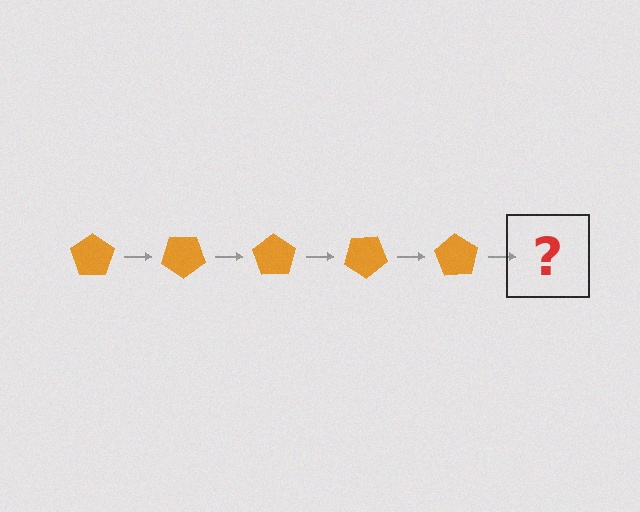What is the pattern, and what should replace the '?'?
The pattern is that the pentagon rotates 35 degrees each step. The '?' should be an orange pentagon rotated 175 degrees.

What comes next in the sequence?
The next element should be an orange pentagon rotated 175 degrees.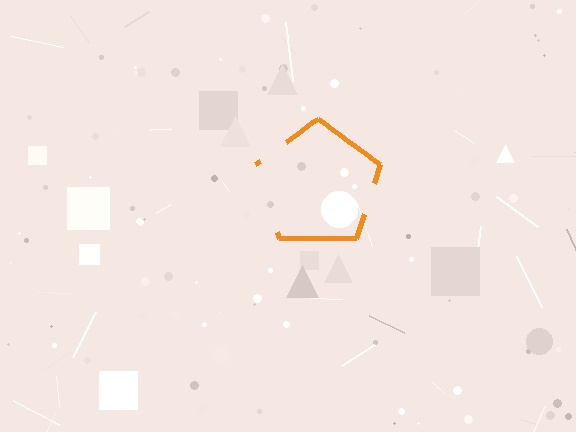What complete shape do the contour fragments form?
The contour fragments form a pentagon.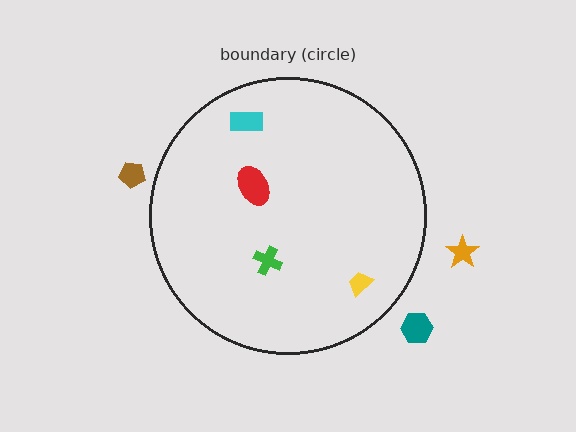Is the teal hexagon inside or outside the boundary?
Outside.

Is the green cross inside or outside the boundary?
Inside.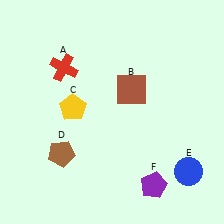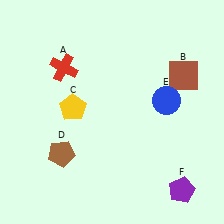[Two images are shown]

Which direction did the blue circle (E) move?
The blue circle (E) moved up.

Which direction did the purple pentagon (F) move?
The purple pentagon (F) moved right.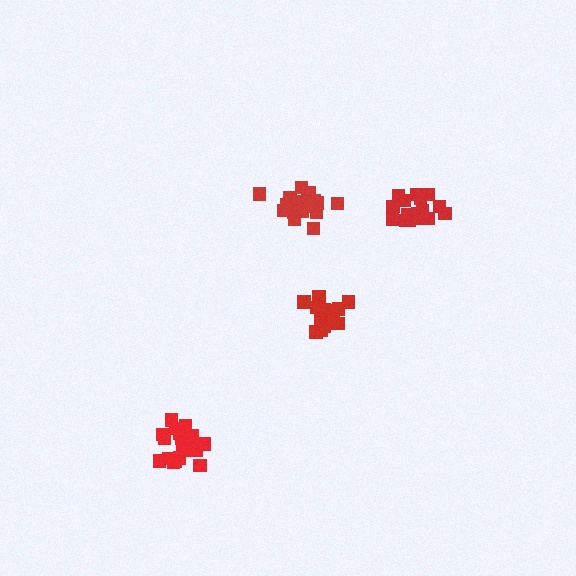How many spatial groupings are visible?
There are 4 spatial groupings.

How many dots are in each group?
Group 1: 18 dots, Group 2: 18 dots, Group 3: 19 dots, Group 4: 20 dots (75 total).